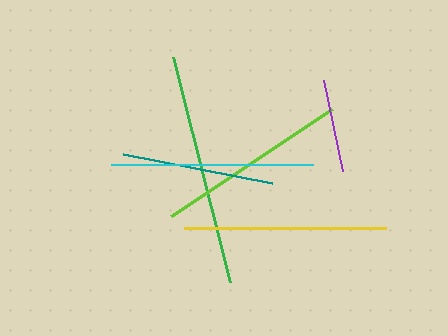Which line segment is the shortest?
The purple line is the shortest at approximately 93 pixels.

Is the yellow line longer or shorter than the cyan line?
The cyan line is longer than the yellow line.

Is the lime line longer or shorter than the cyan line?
The cyan line is longer than the lime line.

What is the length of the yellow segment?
The yellow segment is approximately 201 pixels long.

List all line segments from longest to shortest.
From longest to shortest: green, cyan, yellow, lime, teal, purple.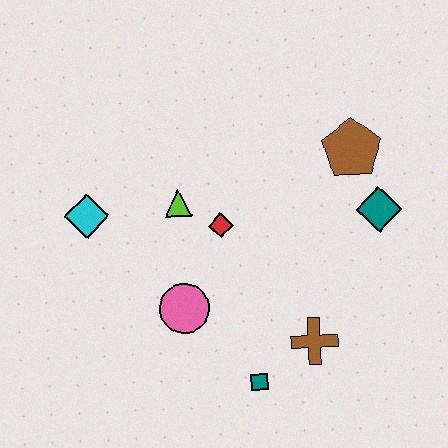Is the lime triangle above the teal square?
Yes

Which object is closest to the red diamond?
The lime triangle is closest to the red diamond.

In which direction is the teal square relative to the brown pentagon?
The teal square is below the brown pentagon.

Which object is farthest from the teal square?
The brown pentagon is farthest from the teal square.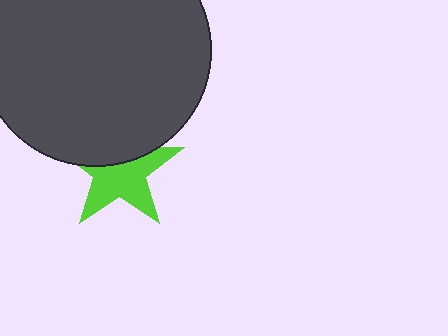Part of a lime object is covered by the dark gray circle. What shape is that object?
It is a star.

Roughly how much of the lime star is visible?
About half of it is visible (roughly 60%).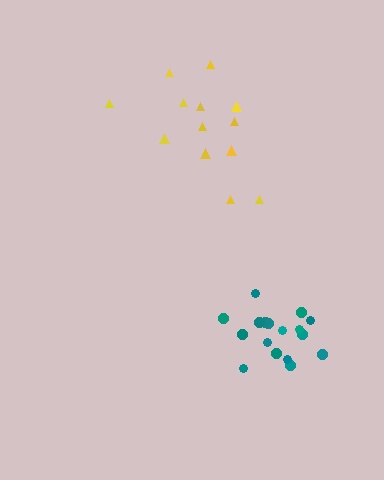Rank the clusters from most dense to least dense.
teal, yellow.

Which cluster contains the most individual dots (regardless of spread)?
Teal (17).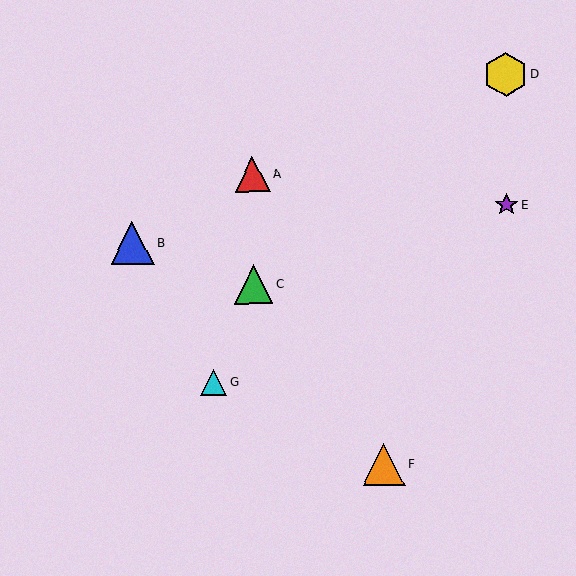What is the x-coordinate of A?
Object A is at x≈252.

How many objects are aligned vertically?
2 objects (A, C) are aligned vertically.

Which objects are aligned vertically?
Objects A, C are aligned vertically.